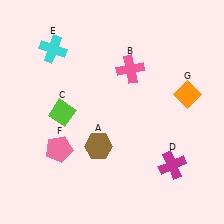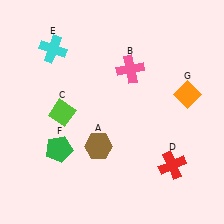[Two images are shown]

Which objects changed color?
D changed from magenta to red. F changed from pink to green.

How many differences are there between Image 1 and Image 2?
There are 2 differences between the two images.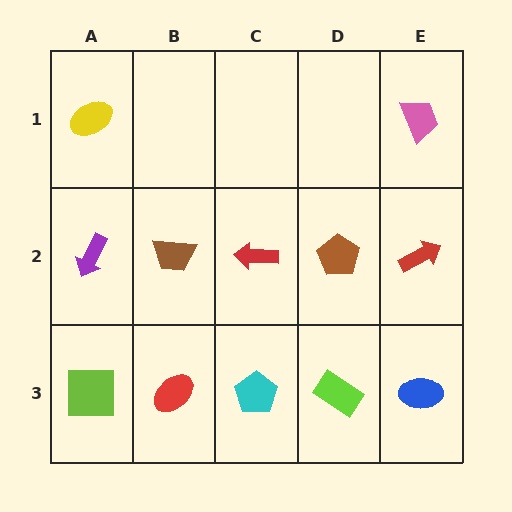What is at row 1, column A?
A yellow ellipse.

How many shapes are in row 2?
5 shapes.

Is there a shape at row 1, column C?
No, that cell is empty.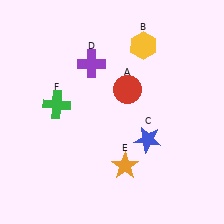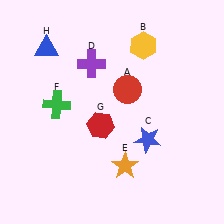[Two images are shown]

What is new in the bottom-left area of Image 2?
A red hexagon (G) was added in the bottom-left area of Image 2.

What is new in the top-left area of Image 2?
A blue triangle (H) was added in the top-left area of Image 2.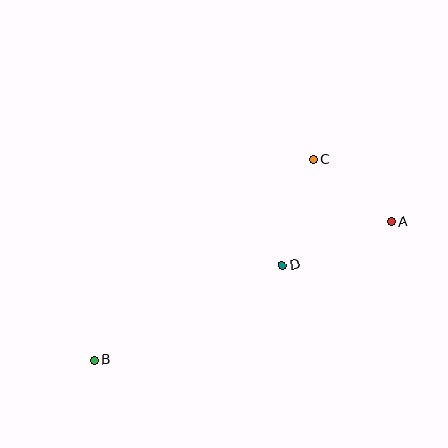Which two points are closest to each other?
Points A and C are closest to each other.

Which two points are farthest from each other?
Points A and B are farthest from each other.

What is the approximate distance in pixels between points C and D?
The distance between C and D is approximately 110 pixels.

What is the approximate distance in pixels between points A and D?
The distance between A and D is approximately 117 pixels.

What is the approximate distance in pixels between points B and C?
The distance between B and C is approximately 297 pixels.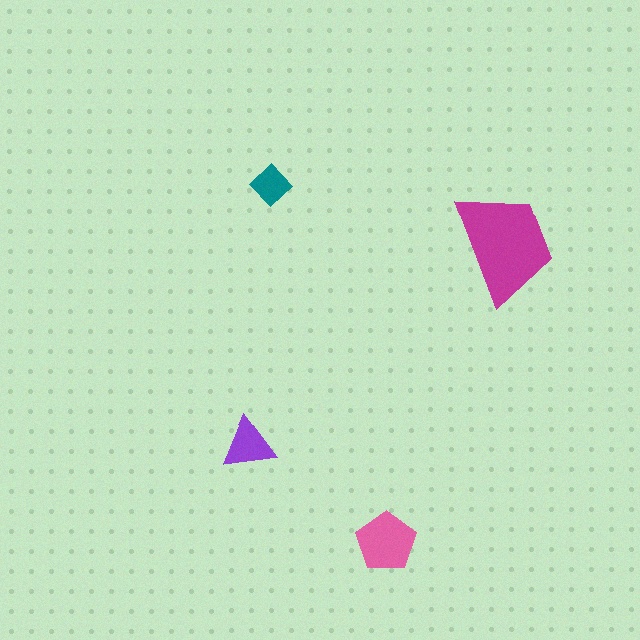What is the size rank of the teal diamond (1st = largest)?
4th.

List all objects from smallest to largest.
The teal diamond, the purple triangle, the pink pentagon, the magenta trapezoid.